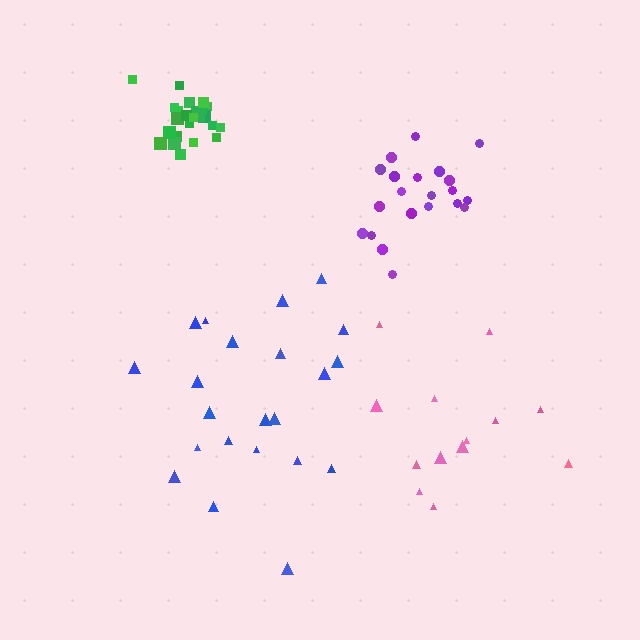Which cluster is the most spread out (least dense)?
Pink.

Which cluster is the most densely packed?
Green.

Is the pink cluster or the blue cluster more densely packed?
Blue.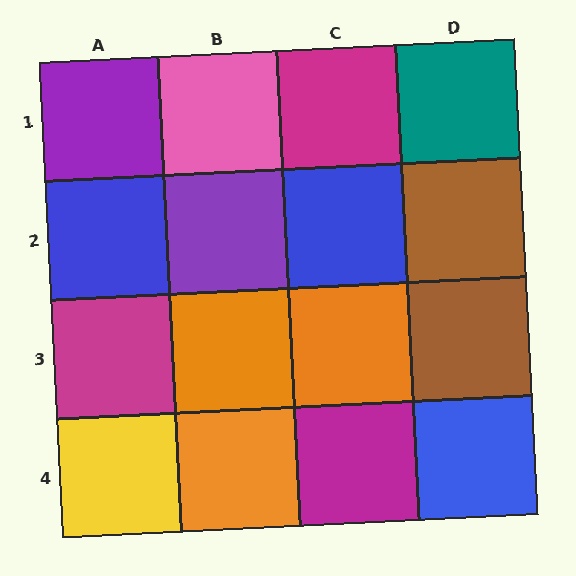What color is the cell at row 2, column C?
Blue.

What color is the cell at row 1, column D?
Teal.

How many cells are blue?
3 cells are blue.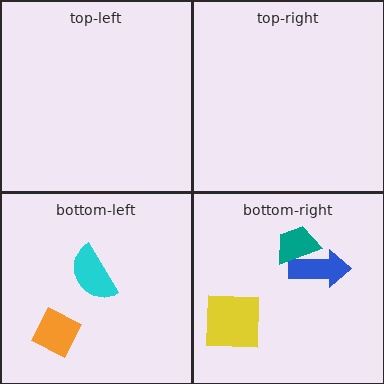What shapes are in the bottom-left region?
The cyan semicircle, the orange diamond.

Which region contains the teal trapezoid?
The bottom-right region.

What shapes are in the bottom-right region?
The yellow square, the blue arrow, the teal trapezoid.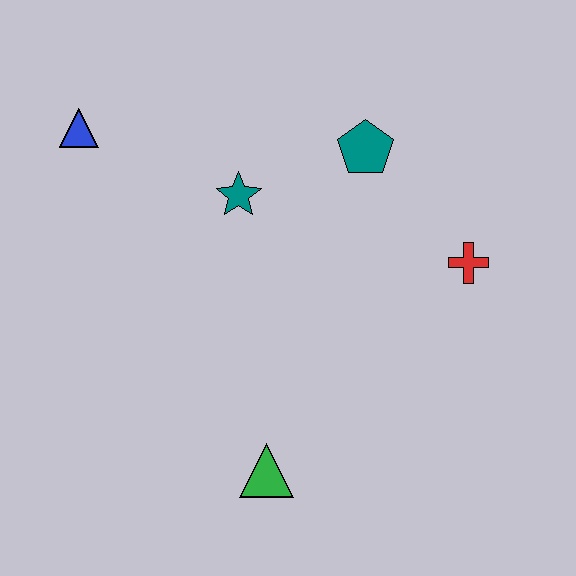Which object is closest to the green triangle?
The teal star is closest to the green triangle.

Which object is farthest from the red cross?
The blue triangle is farthest from the red cross.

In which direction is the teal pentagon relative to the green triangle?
The teal pentagon is above the green triangle.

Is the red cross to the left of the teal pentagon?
No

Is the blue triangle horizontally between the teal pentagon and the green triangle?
No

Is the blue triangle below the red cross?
No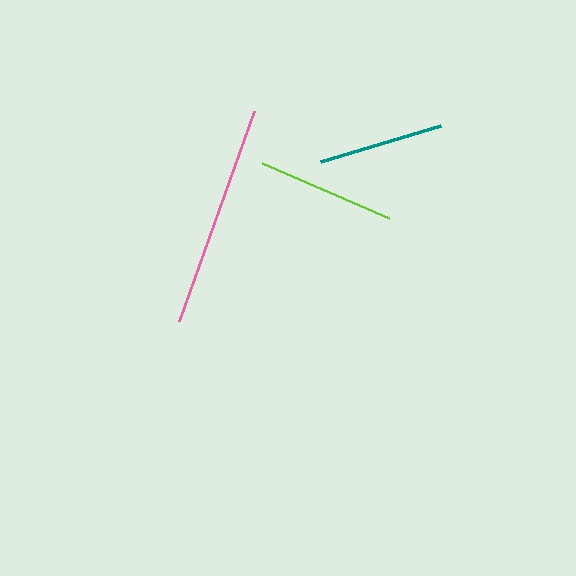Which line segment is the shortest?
The teal line is the shortest at approximately 125 pixels.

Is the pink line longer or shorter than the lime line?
The pink line is longer than the lime line.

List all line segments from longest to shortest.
From longest to shortest: pink, lime, teal.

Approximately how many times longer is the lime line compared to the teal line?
The lime line is approximately 1.1 times the length of the teal line.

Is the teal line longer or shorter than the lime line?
The lime line is longer than the teal line.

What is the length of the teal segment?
The teal segment is approximately 125 pixels long.